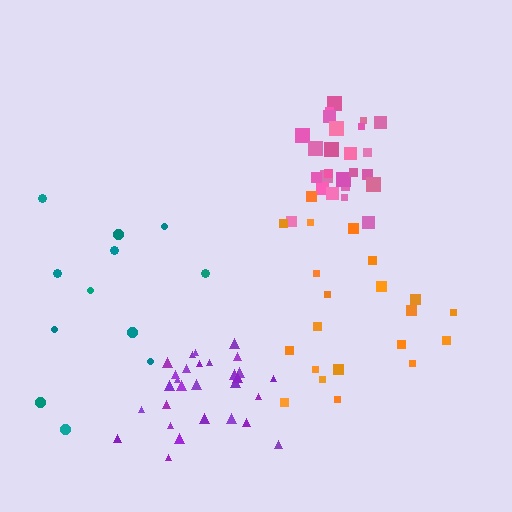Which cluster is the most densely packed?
Purple.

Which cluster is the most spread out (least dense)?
Teal.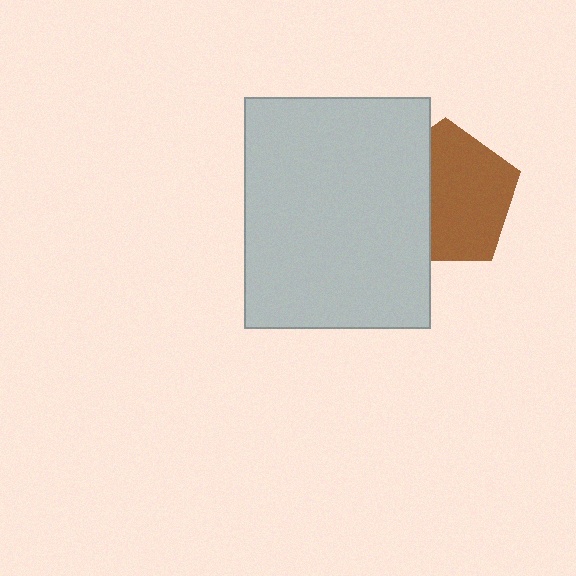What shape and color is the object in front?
The object in front is a light gray rectangle.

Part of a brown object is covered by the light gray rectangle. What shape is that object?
It is a pentagon.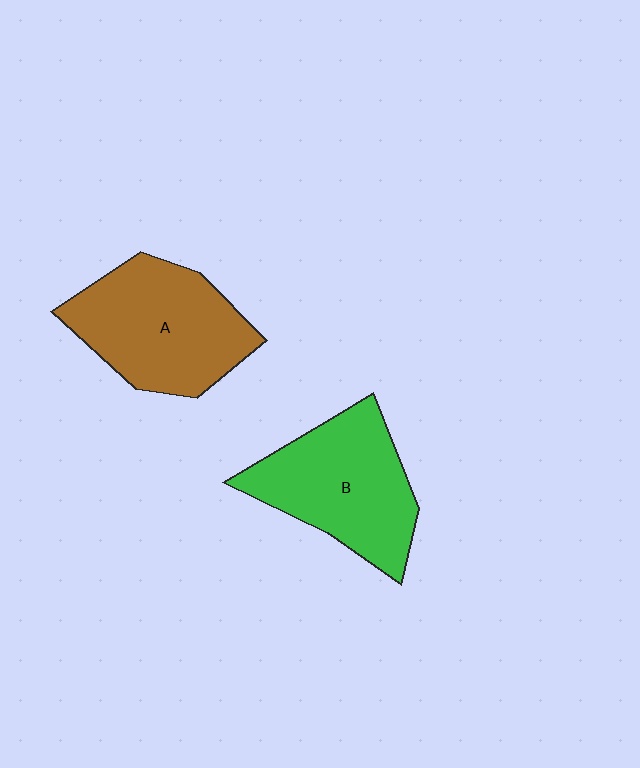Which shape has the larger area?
Shape A (brown).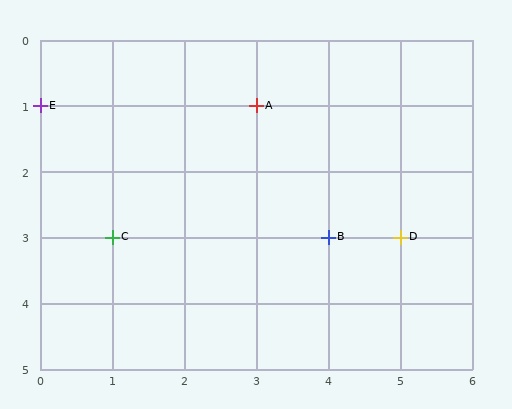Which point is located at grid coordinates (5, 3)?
Point D is at (5, 3).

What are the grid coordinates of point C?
Point C is at grid coordinates (1, 3).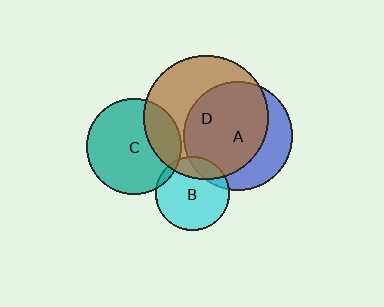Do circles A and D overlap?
Yes.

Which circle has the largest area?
Circle D (brown).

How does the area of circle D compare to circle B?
Approximately 2.8 times.